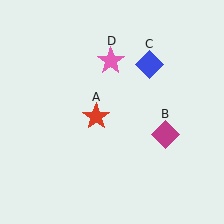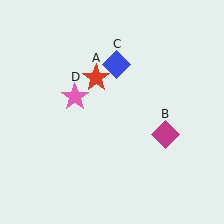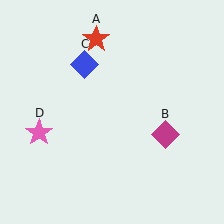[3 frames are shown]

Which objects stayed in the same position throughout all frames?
Magenta diamond (object B) remained stationary.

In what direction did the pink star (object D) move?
The pink star (object D) moved down and to the left.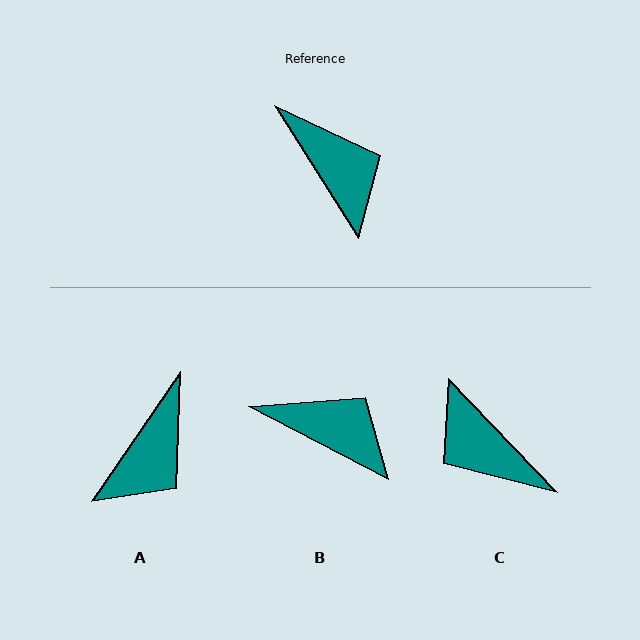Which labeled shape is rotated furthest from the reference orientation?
C, about 168 degrees away.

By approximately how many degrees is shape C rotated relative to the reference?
Approximately 168 degrees clockwise.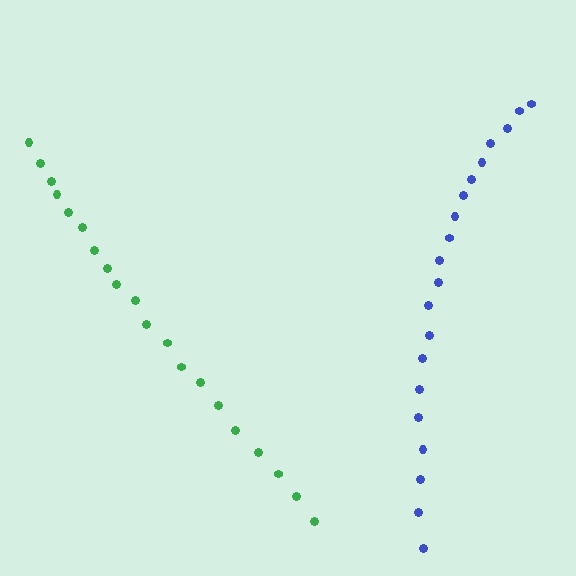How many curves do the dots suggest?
There are 2 distinct paths.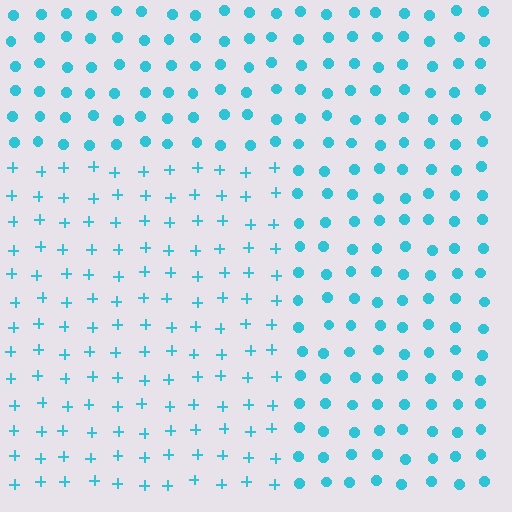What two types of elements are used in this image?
The image uses plus signs inside the rectangle region and circles outside it.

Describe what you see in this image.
The image is filled with small cyan elements arranged in a uniform grid. A rectangle-shaped region contains plus signs, while the surrounding area contains circles. The boundary is defined purely by the change in element shape.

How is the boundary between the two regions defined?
The boundary is defined by a change in element shape: plus signs inside vs. circles outside. All elements share the same color and spacing.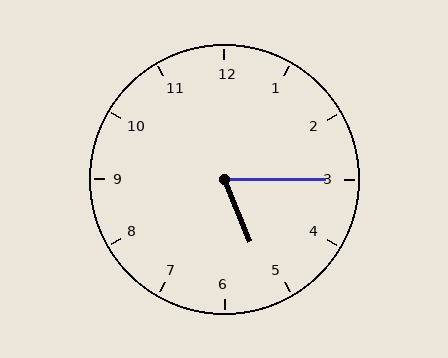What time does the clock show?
5:15.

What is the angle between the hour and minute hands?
Approximately 68 degrees.